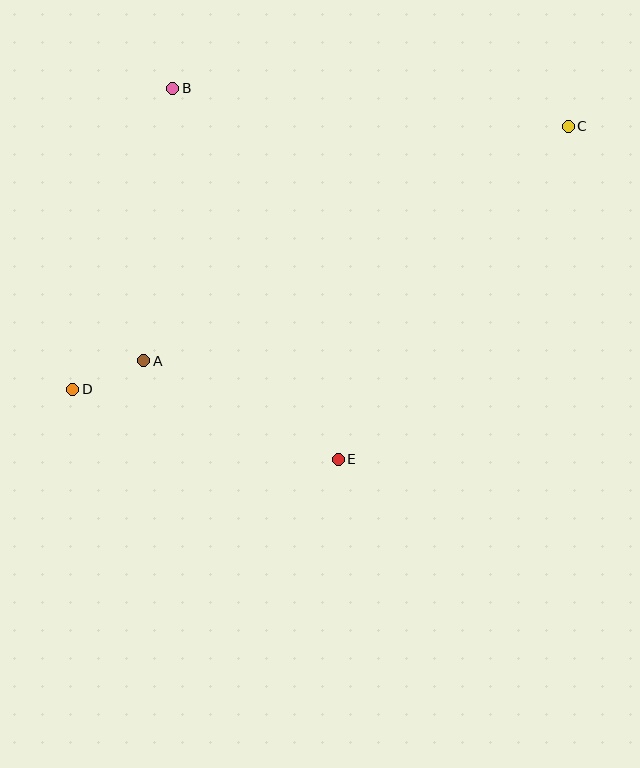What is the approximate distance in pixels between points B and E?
The distance between B and E is approximately 406 pixels.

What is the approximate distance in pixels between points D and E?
The distance between D and E is approximately 274 pixels.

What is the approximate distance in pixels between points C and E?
The distance between C and E is approximately 405 pixels.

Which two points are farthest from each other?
Points C and D are farthest from each other.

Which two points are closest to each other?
Points A and D are closest to each other.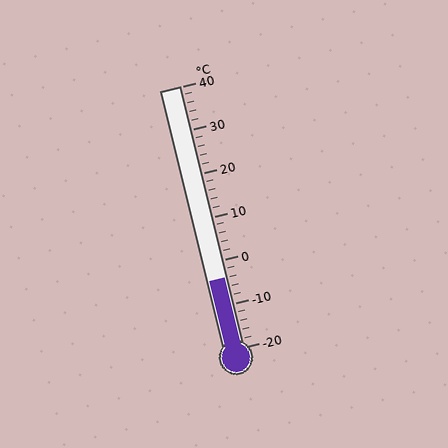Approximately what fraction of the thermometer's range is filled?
The thermometer is filled to approximately 25% of its range.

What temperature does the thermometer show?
The thermometer shows approximately -4°C.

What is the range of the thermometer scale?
The thermometer scale ranges from -20°C to 40°C.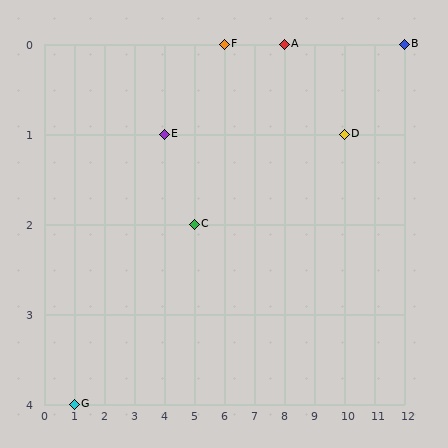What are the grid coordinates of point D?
Point D is at grid coordinates (10, 1).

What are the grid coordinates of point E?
Point E is at grid coordinates (4, 1).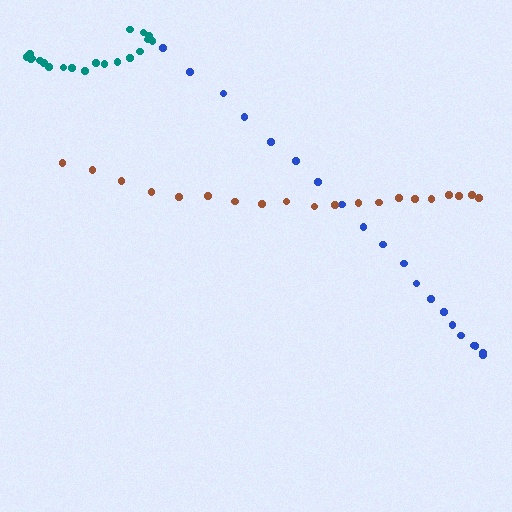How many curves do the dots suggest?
There are 3 distinct paths.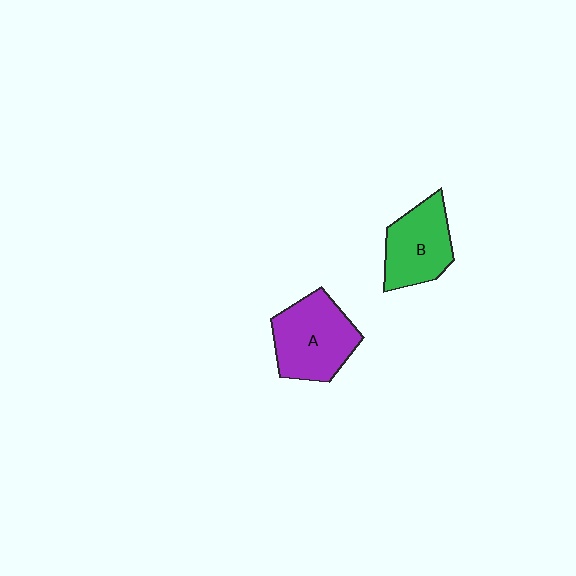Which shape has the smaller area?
Shape B (green).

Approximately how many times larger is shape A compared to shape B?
Approximately 1.2 times.